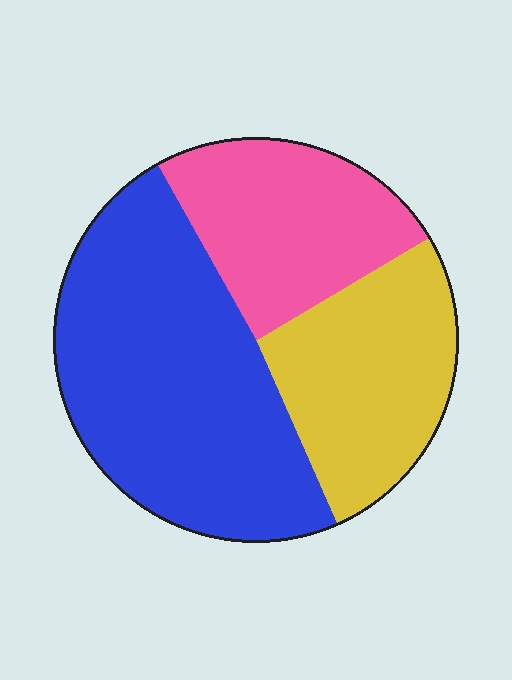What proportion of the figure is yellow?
Yellow takes up about one quarter (1/4) of the figure.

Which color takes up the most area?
Blue, at roughly 50%.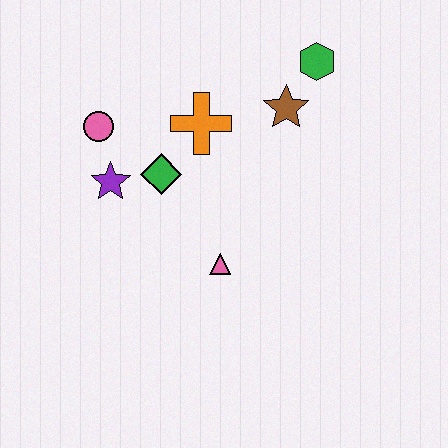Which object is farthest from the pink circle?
The green hexagon is farthest from the pink circle.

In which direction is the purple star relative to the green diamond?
The purple star is to the left of the green diamond.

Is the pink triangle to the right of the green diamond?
Yes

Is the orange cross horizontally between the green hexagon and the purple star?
Yes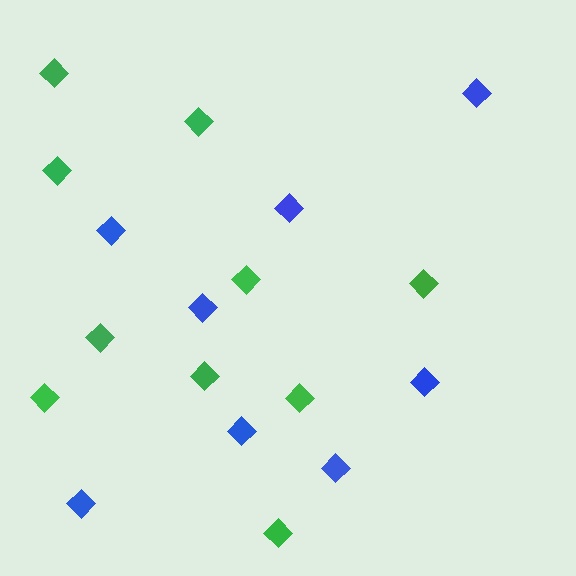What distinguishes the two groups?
There are 2 groups: one group of green diamonds (10) and one group of blue diamonds (8).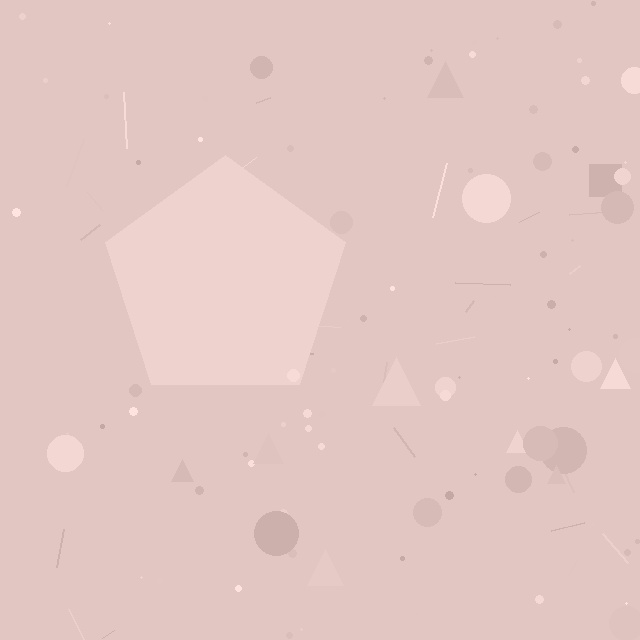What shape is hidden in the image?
A pentagon is hidden in the image.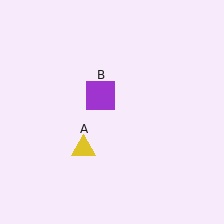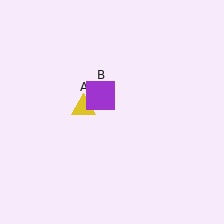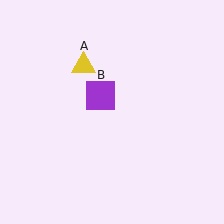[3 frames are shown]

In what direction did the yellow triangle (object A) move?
The yellow triangle (object A) moved up.